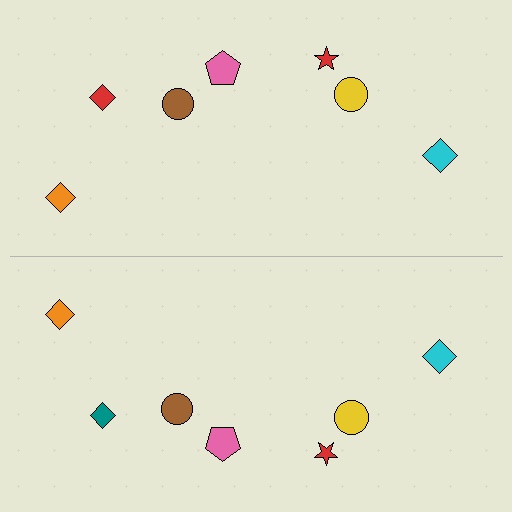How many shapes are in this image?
There are 14 shapes in this image.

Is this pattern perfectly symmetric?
No, the pattern is not perfectly symmetric. The teal diamond on the bottom side breaks the symmetry — its mirror counterpart is red.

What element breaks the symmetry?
The teal diamond on the bottom side breaks the symmetry — its mirror counterpart is red.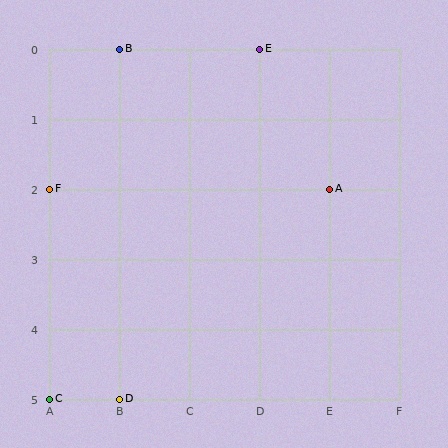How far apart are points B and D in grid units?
Points B and D are 5 rows apart.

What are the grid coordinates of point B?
Point B is at grid coordinates (B, 0).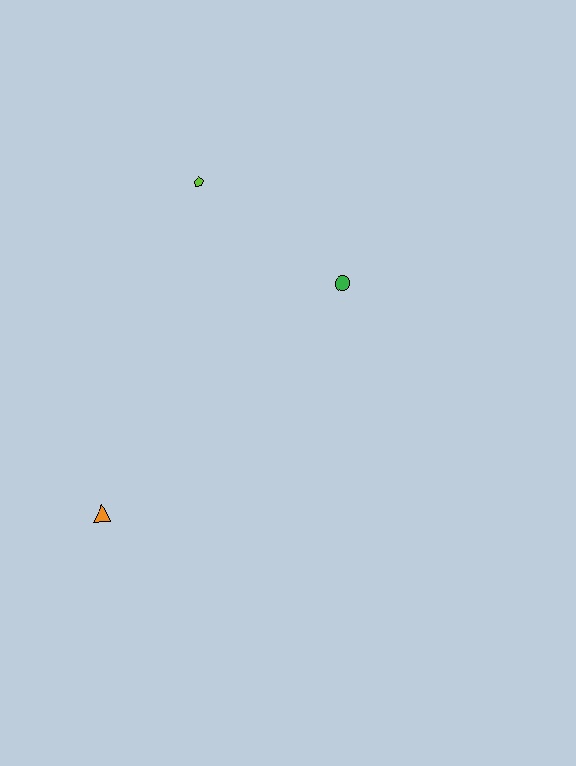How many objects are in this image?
There are 3 objects.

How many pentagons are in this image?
There is 1 pentagon.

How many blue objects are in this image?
There are no blue objects.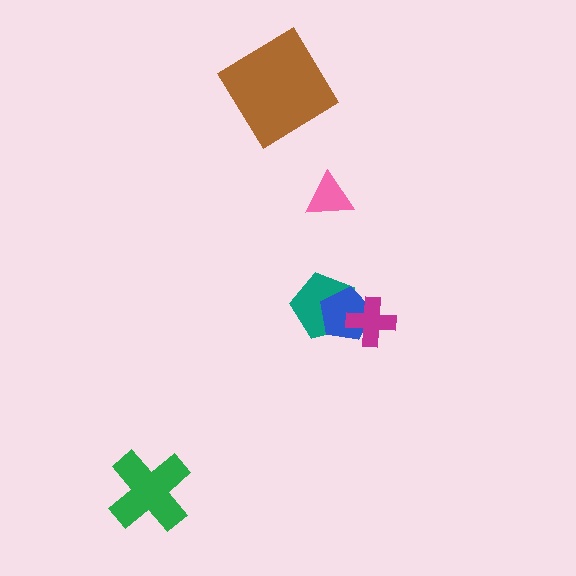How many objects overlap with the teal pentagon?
2 objects overlap with the teal pentagon.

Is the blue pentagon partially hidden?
Yes, it is partially covered by another shape.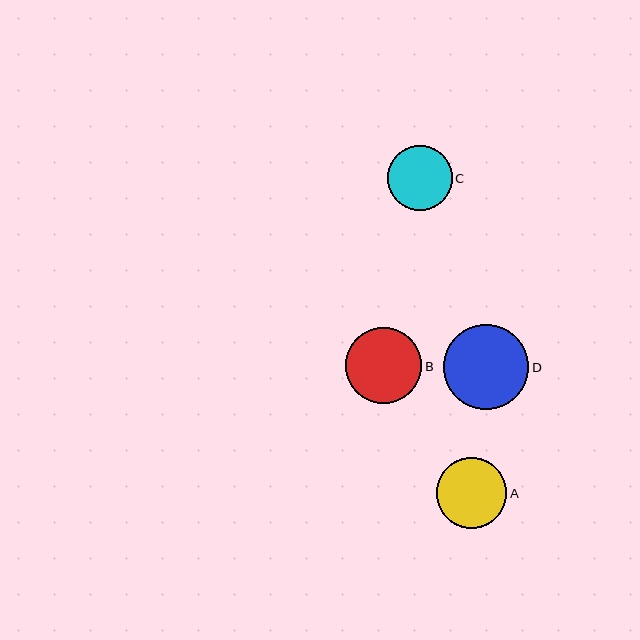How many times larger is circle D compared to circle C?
Circle D is approximately 1.3 times the size of circle C.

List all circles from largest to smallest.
From largest to smallest: D, B, A, C.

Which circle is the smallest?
Circle C is the smallest with a size of approximately 64 pixels.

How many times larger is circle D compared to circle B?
Circle D is approximately 1.1 times the size of circle B.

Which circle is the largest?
Circle D is the largest with a size of approximately 85 pixels.